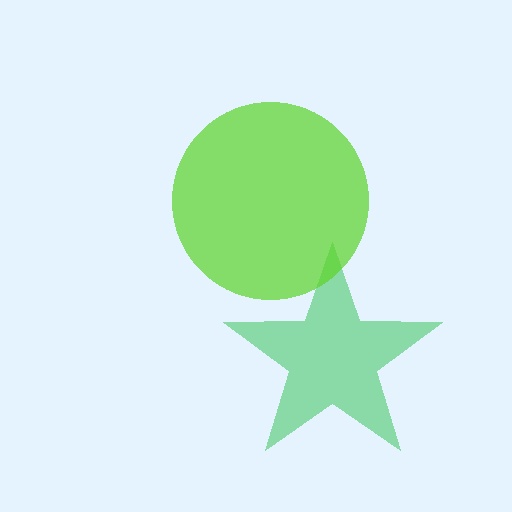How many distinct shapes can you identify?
There are 2 distinct shapes: a green star, a lime circle.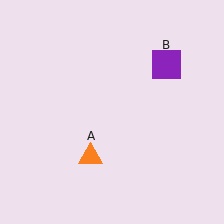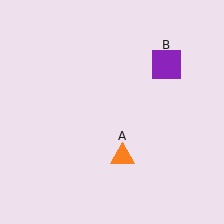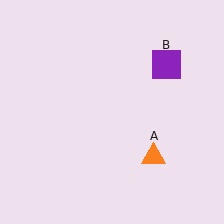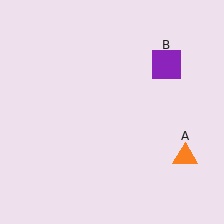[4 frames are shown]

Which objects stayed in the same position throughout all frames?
Purple square (object B) remained stationary.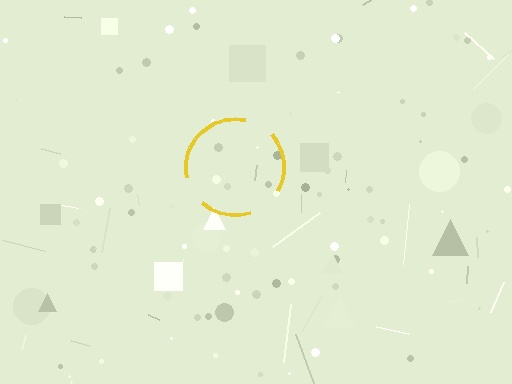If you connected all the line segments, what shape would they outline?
They would outline a circle.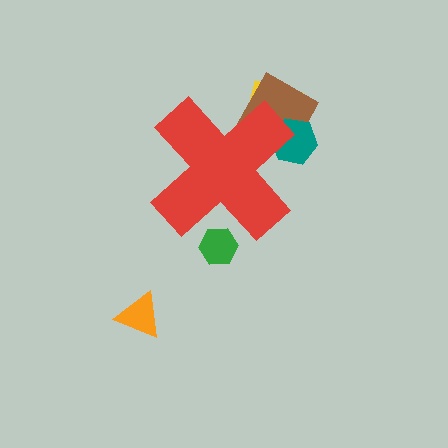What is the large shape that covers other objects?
A red cross.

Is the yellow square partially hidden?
Yes, the yellow square is partially hidden behind the red cross.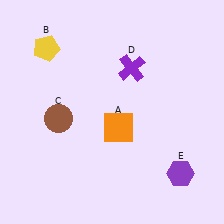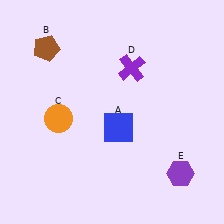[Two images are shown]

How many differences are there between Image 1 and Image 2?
There are 3 differences between the two images.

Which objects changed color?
A changed from orange to blue. B changed from yellow to brown. C changed from brown to orange.